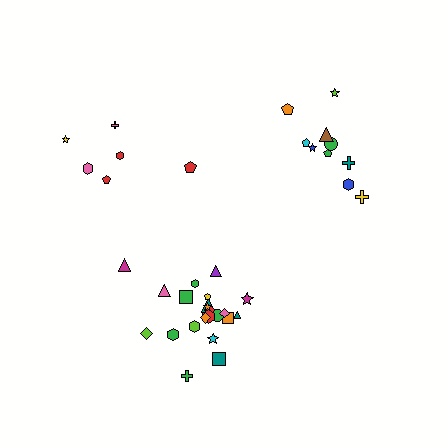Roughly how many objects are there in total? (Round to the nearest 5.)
Roughly 40 objects in total.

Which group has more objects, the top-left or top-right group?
The top-right group.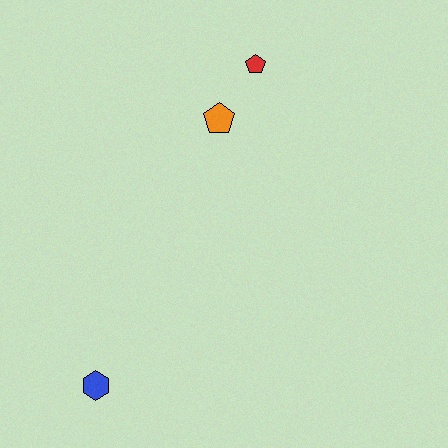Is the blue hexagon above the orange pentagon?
No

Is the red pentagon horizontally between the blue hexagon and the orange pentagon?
No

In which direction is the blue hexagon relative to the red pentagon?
The blue hexagon is below the red pentagon.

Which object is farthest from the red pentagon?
The blue hexagon is farthest from the red pentagon.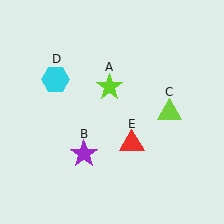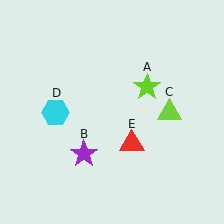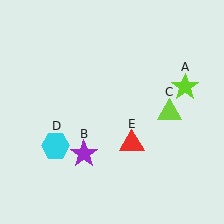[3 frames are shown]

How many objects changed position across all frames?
2 objects changed position: lime star (object A), cyan hexagon (object D).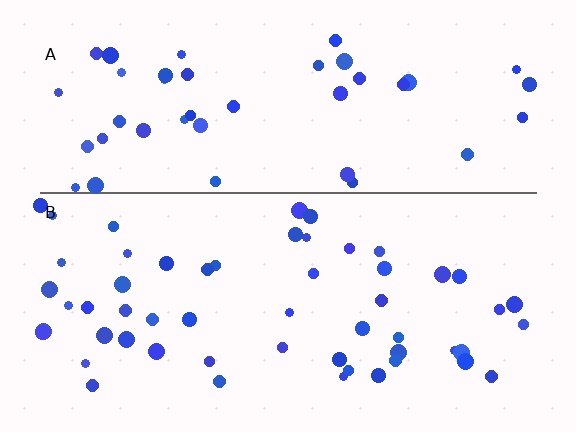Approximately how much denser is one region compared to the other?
Approximately 1.2× — region B over region A.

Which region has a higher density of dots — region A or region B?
B (the bottom).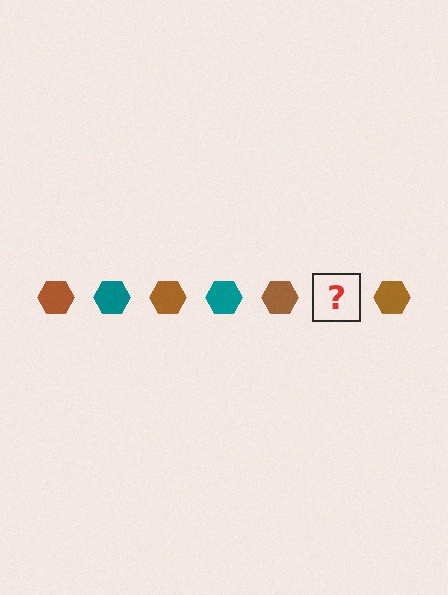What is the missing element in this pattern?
The missing element is a teal hexagon.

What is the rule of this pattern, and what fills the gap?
The rule is that the pattern cycles through brown, teal hexagons. The gap should be filled with a teal hexagon.